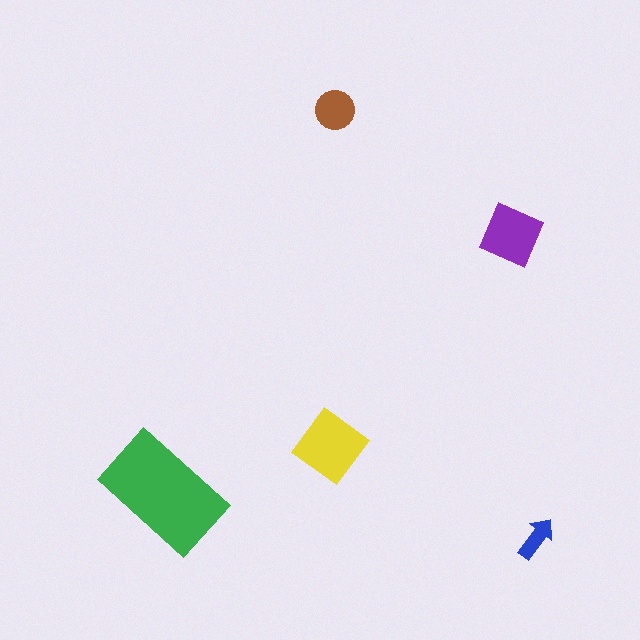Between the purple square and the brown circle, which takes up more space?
The purple square.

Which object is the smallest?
The blue arrow.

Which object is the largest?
The green rectangle.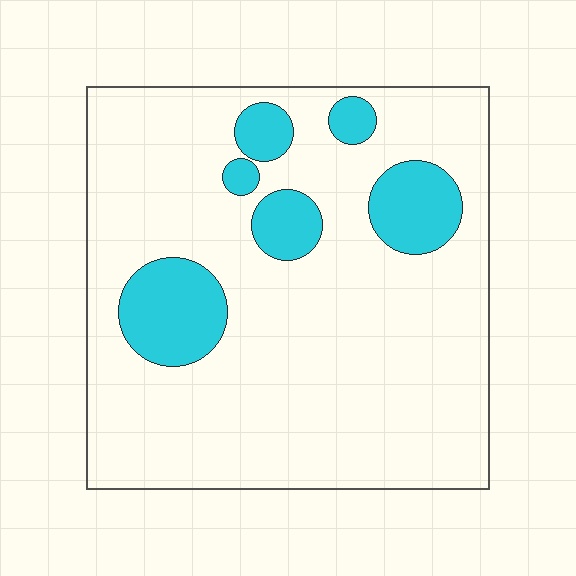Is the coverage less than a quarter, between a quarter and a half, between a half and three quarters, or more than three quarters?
Less than a quarter.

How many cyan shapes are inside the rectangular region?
6.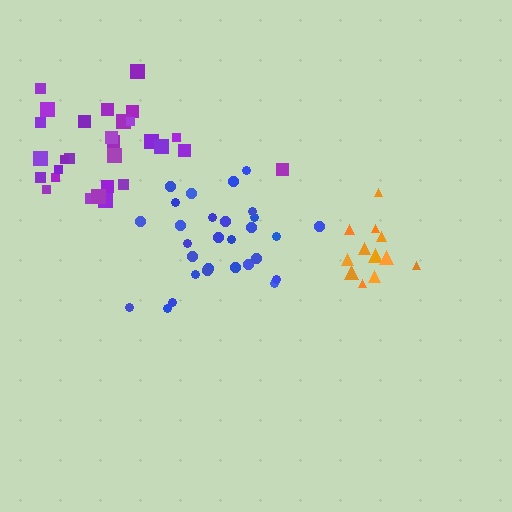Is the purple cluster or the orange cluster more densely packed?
Orange.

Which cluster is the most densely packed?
Orange.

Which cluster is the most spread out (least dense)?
Purple.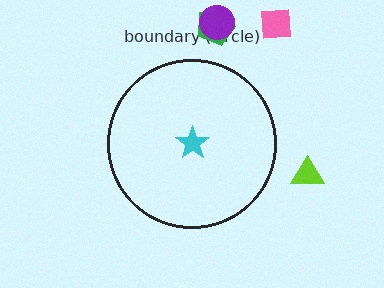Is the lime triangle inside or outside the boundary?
Outside.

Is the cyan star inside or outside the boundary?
Inside.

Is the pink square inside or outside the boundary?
Outside.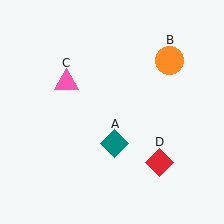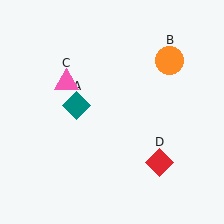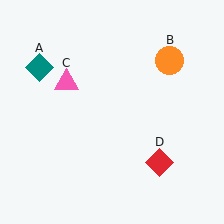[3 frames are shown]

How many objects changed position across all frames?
1 object changed position: teal diamond (object A).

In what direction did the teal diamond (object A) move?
The teal diamond (object A) moved up and to the left.